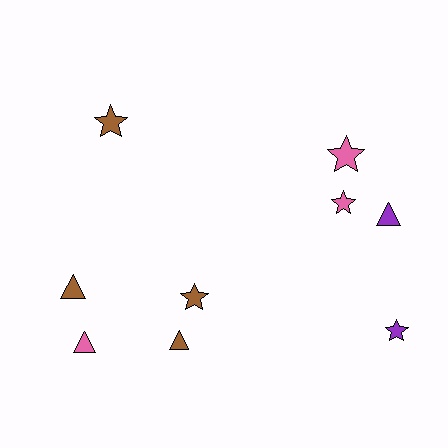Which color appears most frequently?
Brown, with 4 objects.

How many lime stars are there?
There are no lime stars.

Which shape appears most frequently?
Star, with 5 objects.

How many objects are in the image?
There are 9 objects.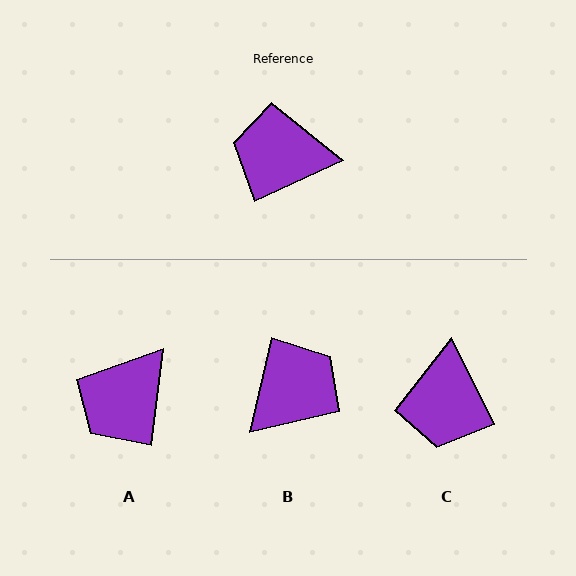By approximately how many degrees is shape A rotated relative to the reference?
Approximately 59 degrees counter-clockwise.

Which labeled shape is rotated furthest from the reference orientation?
B, about 128 degrees away.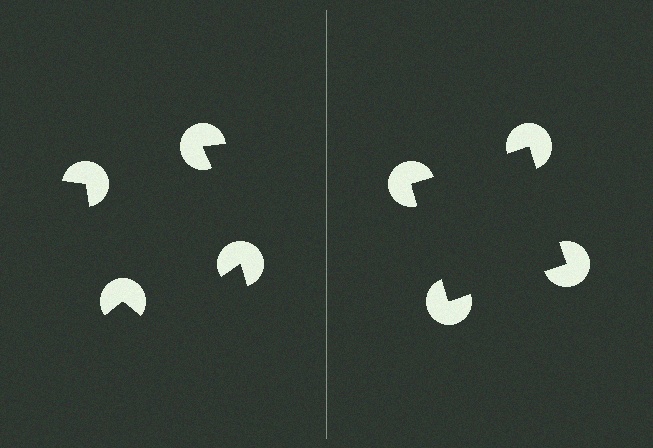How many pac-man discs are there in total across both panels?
8 — 4 on each side.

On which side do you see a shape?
An illusory square appears on the right side. On the left side the wedge cuts are rotated, so no coherent shape forms.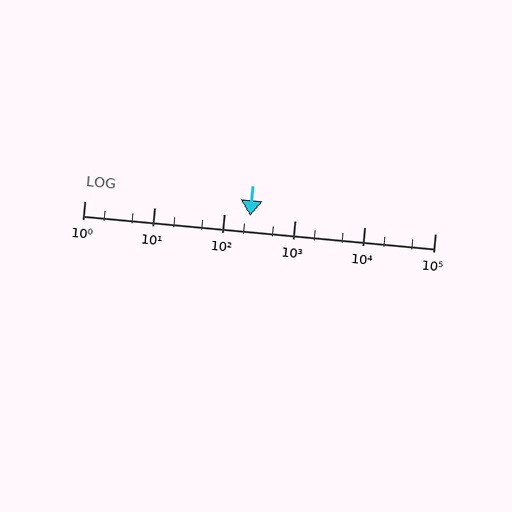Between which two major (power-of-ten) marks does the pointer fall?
The pointer is between 100 and 1000.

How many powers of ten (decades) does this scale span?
The scale spans 5 decades, from 1 to 100000.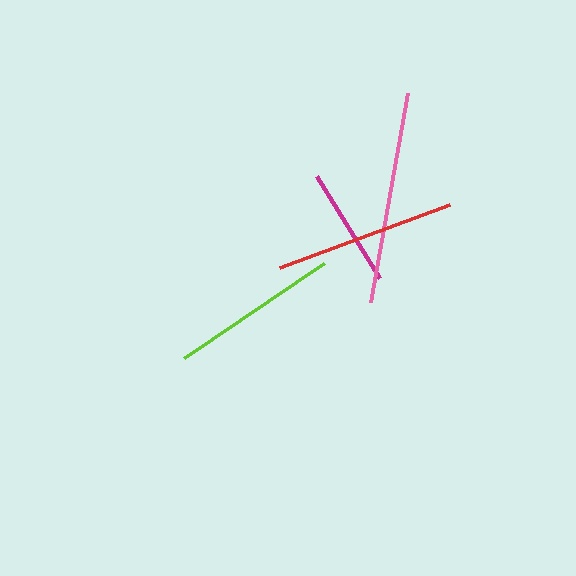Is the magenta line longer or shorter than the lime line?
The lime line is longer than the magenta line.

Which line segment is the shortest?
The magenta line is the shortest at approximately 120 pixels.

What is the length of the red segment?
The red segment is approximately 181 pixels long.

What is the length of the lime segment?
The lime segment is approximately 170 pixels long.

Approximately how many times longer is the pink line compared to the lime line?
The pink line is approximately 1.2 times the length of the lime line.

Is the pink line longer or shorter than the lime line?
The pink line is longer than the lime line.